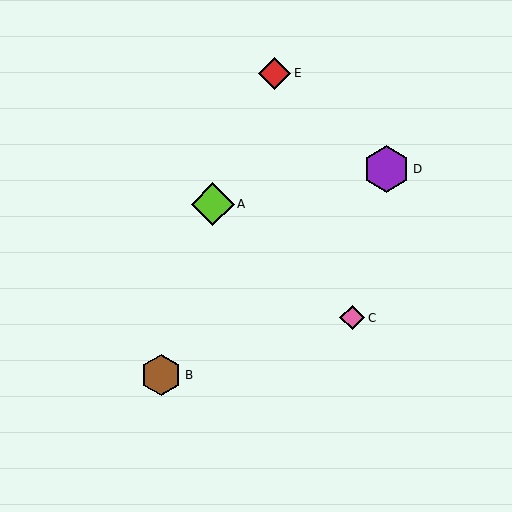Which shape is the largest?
The purple hexagon (labeled D) is the largest.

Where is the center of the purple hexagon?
The center of the purple hexagon is at (386, 169).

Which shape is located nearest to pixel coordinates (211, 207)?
The lime diamond (labeled A) at (213, 204) is nearest to that location.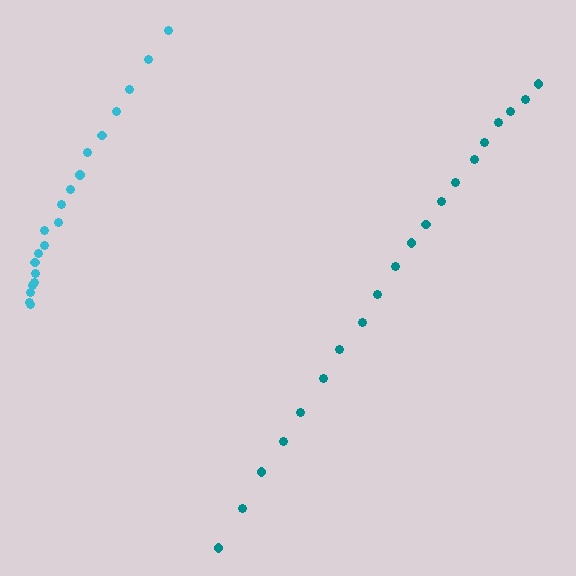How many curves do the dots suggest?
There are 2 distinct paths.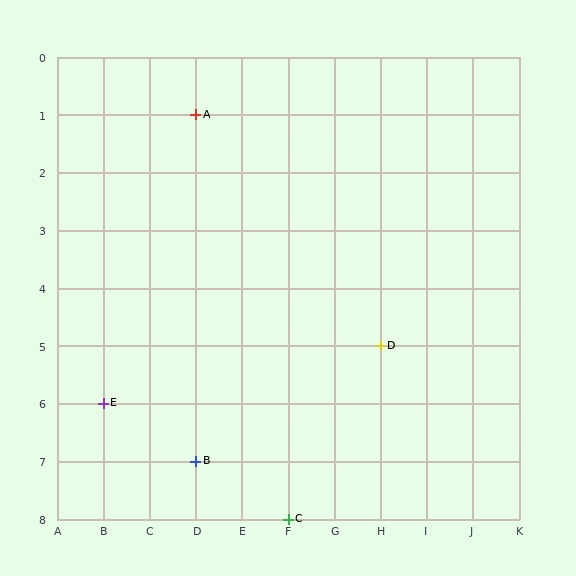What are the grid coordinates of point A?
Point A is at grid coordinates (D, 1).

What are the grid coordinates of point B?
Point B is at grid coordinates (D, 7).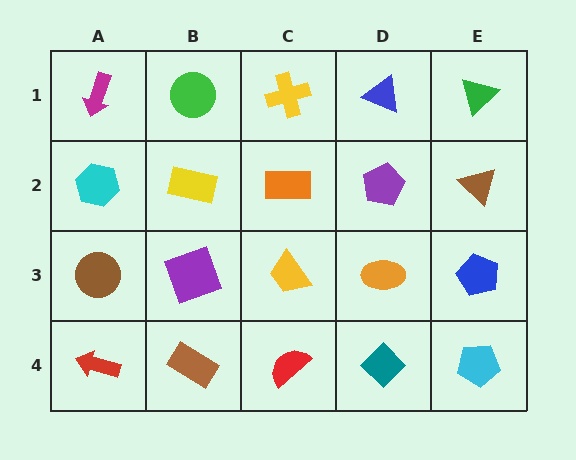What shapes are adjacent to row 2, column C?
A yellow cross (row 1, column C), a yellow trapezoid (row 3, column C), a yellow rectangle (row 2, column B), a purple pentagon (row 2, column D).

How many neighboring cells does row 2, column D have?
4.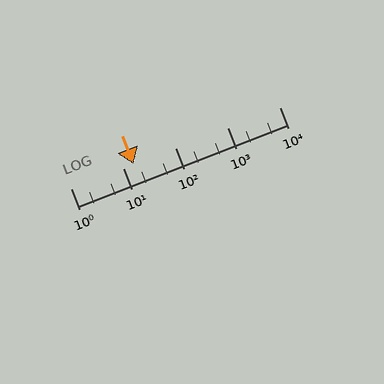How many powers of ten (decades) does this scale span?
The scale spans 4 decades, from 1 to 10000.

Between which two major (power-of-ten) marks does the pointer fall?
The pointer is between 10 and 100.